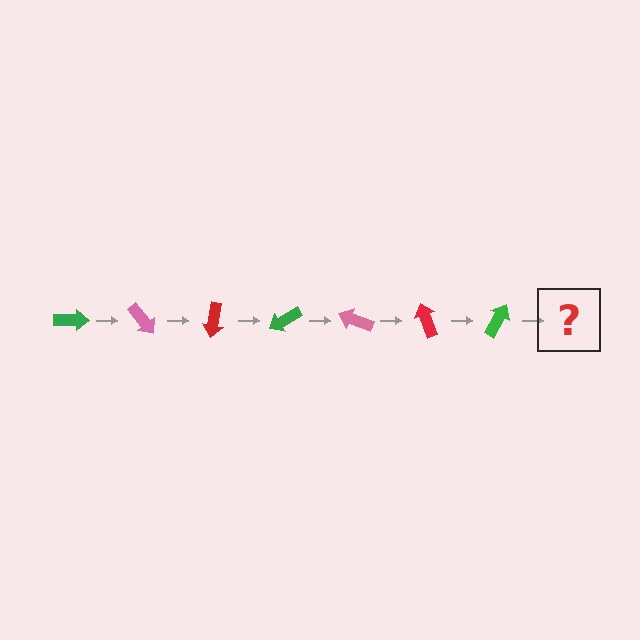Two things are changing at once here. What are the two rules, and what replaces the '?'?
The two rules are that it rotates 50 degrees each step and the color cycles through green, pink, and red. The '?' should be a pink arrow, rotated 350 degrees from the start.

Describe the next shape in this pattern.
It should be a pink arrow, rotated 350 degrees from the start.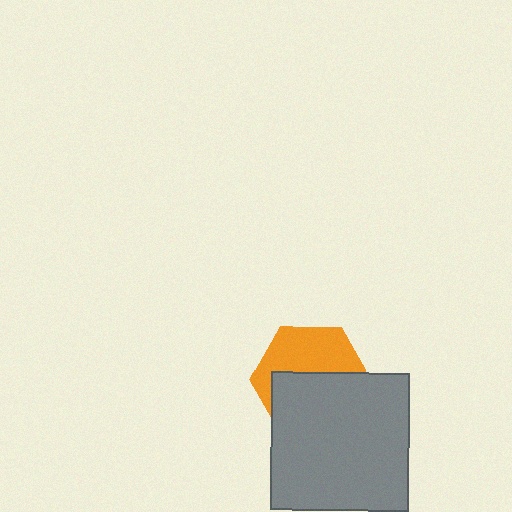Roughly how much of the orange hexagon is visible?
About half of it is visible (roughly 47%).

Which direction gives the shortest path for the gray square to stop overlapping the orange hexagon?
Moving down gives the shortest separation.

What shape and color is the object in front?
The object in front is a gray square.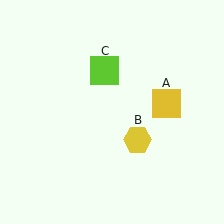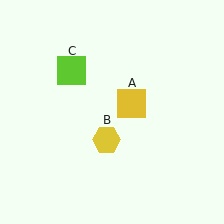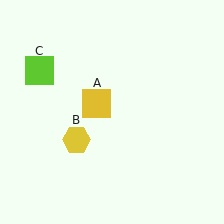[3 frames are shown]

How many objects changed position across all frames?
3 objects changed position: yellow square (object A), yellow hexagon (object B), lime square (object C).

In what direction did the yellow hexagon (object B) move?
The yellow hexagon (object B) moved left.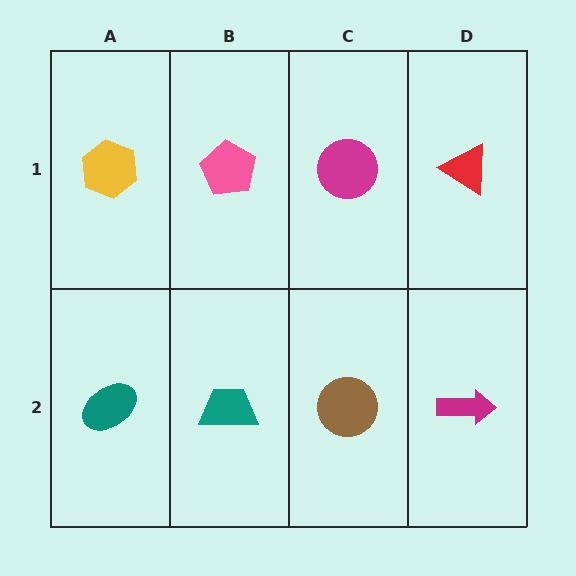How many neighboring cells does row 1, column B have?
3.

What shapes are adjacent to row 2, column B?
A pink pentagon (row 1, column B), a teal ellipse (row 2, column A), a brown circle (row 2, column C).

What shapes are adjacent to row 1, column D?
A magenta arrow (row 2, column D), a magenta circle (row 1, column C).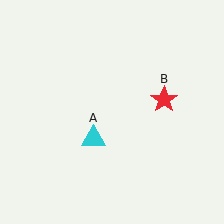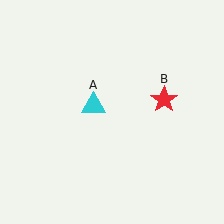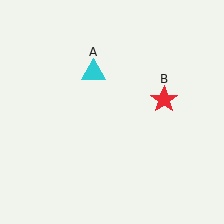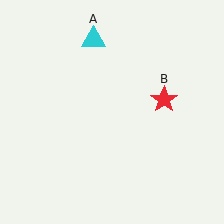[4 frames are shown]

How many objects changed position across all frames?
1 object changed position: cyan triangle (object A).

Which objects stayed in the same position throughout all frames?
Red star (object B) remained stationary.